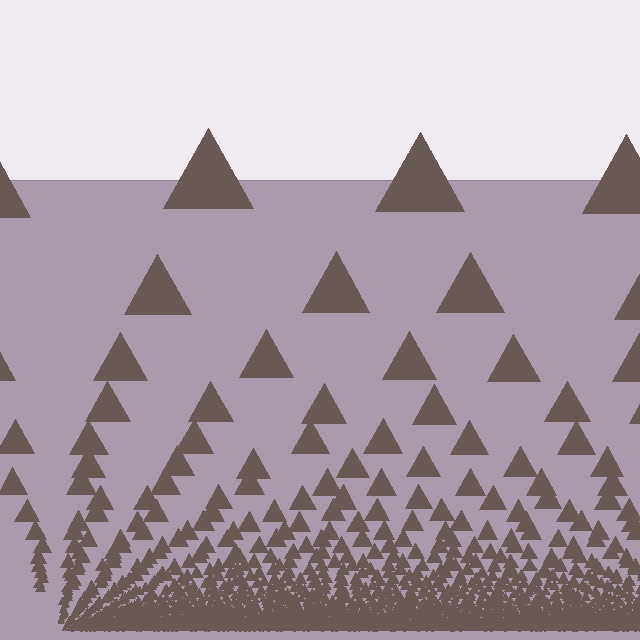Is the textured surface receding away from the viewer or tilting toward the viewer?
The surface appears to tilt toward the viewer. Texture elements get larger and sparser toward the top.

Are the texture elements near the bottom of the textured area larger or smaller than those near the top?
Smaller. The gradient is inverted — elements near the bottom are smaller and denser.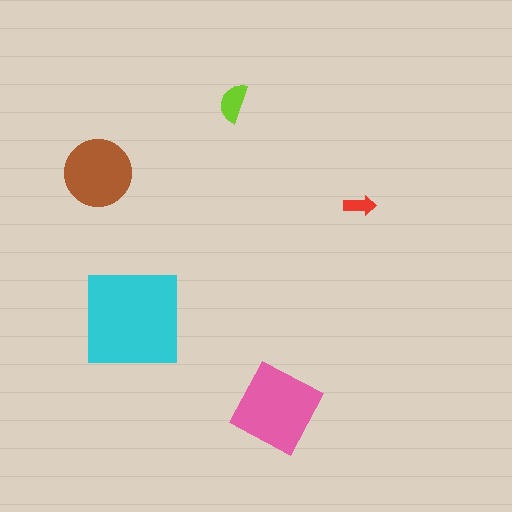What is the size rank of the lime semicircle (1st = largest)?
4th.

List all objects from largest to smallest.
The cyan square, the pink diamond, the brown circle, the lime semicircle, the red arrow.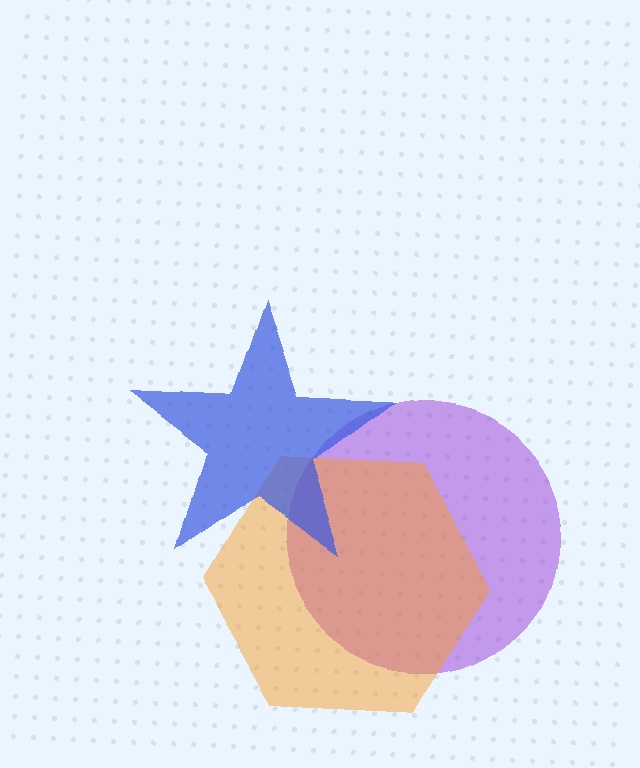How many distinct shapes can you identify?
There are 3 distinct shapes: a purple circle, an orange hexagon, a blue star.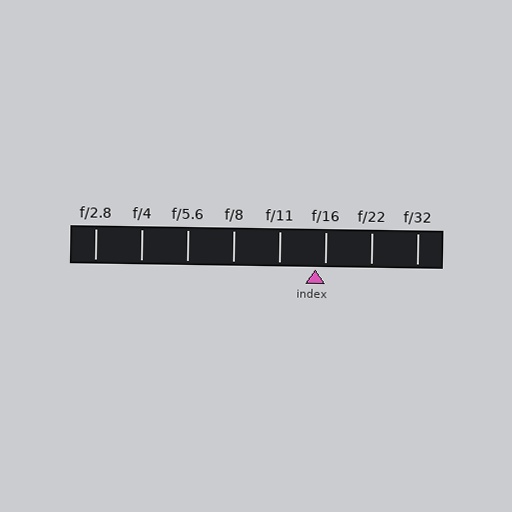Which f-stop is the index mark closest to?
The index mark is closest to f/16.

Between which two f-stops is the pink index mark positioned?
The index mark is between f/11 and f/16.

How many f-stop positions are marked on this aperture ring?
There are 8 f-stop positions marked.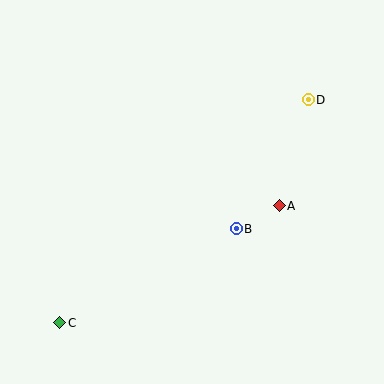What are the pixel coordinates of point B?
Point B is at (236, 229).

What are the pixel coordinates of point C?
Point C is at (60, 323).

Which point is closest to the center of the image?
Point B at (236, 229) is closest to the center.